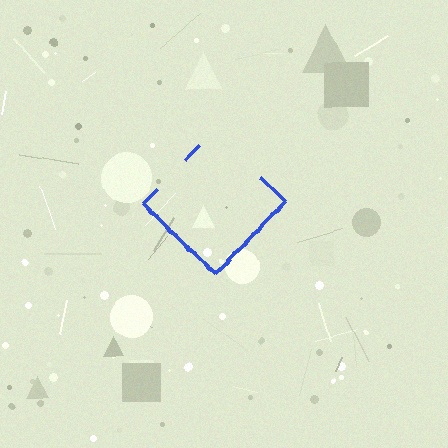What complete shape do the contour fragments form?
The contour fragments form a diamond.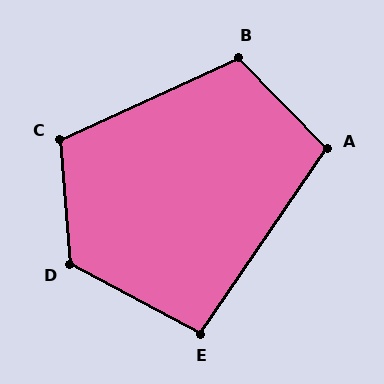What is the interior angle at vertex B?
Approximately 110 degrees (obtuse).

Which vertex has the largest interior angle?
D, at approximately 122 degrees.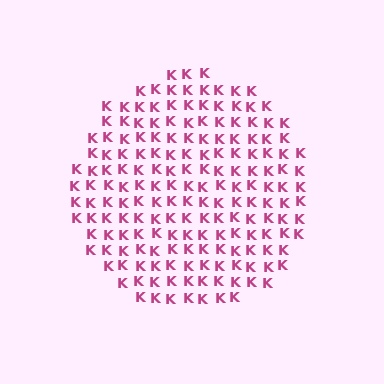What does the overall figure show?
The overall figure shows a circle.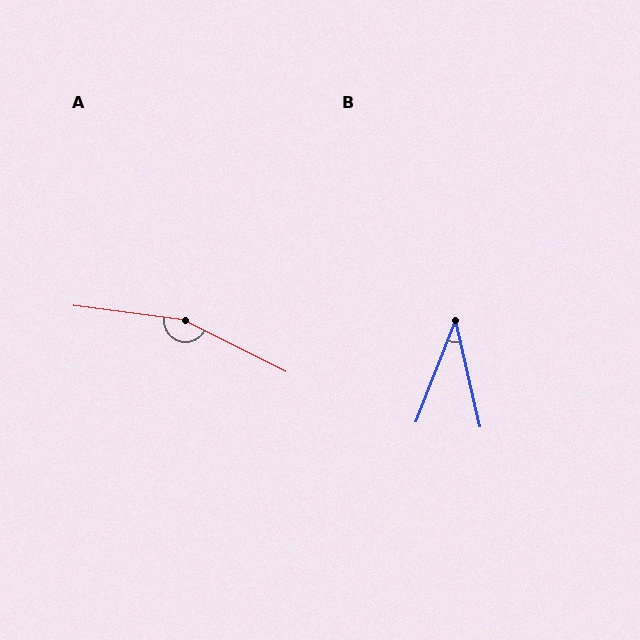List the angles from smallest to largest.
B (34°), A (161°).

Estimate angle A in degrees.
Approximately 161 degrees.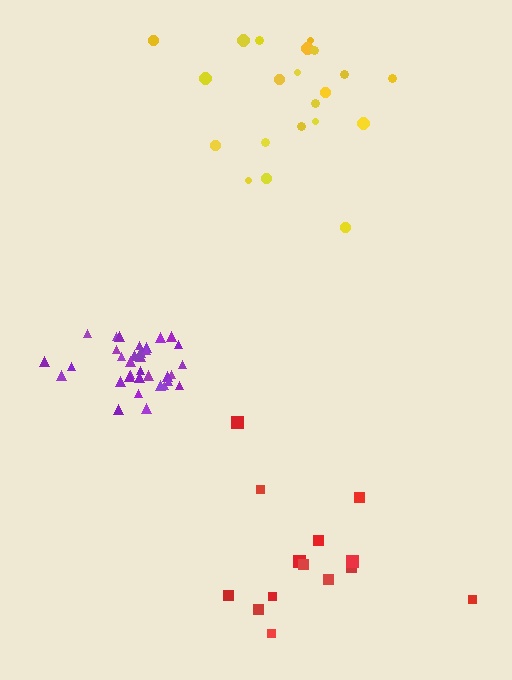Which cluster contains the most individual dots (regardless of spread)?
Purple (34).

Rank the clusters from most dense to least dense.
purple, yellow, red.